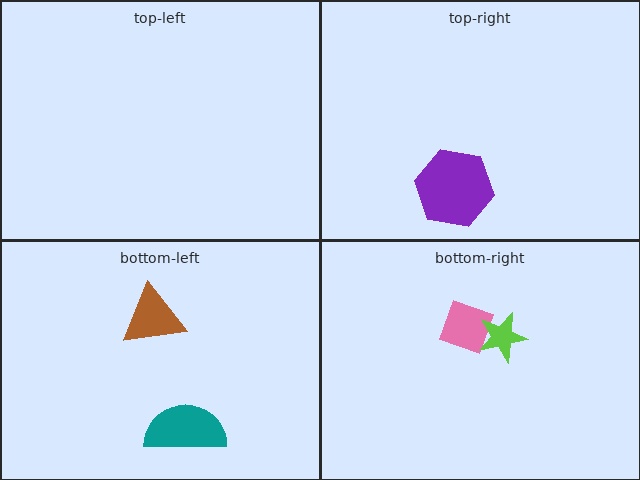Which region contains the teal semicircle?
The bottom-left region.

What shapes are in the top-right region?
The purple hexagon.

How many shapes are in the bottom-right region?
2.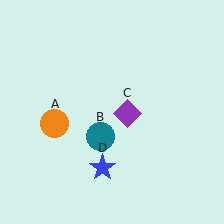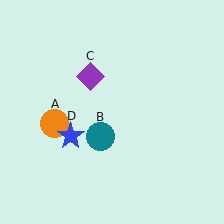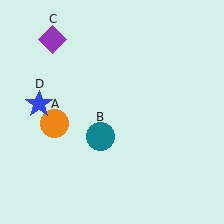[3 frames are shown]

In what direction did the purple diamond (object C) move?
The purple diamond (object C) moved up and to the left.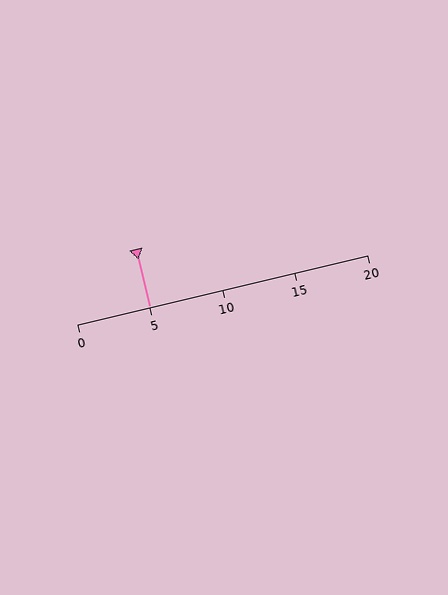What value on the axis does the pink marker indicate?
The marker indicates approximately 5.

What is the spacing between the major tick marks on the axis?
The major ticks are spaced 5 apart.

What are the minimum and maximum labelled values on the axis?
The axis runs from 0 to 20.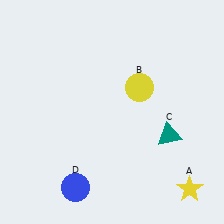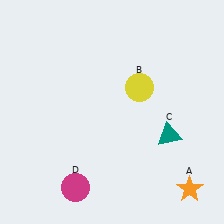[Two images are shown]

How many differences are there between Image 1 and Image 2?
There are 2 differences between the two images.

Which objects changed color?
A changed from yellow to orange. D changed from blue to magenta.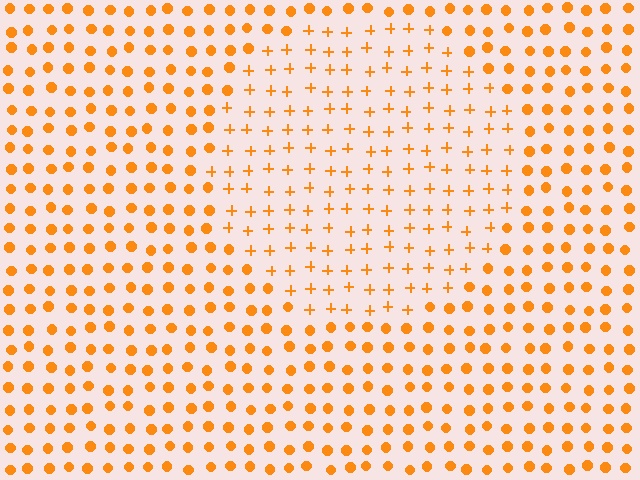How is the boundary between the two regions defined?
The boundary is defined by a change in element shape: plus signs inside vs. circles outside. All elements share the same color and spacing.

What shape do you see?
I see a circle.